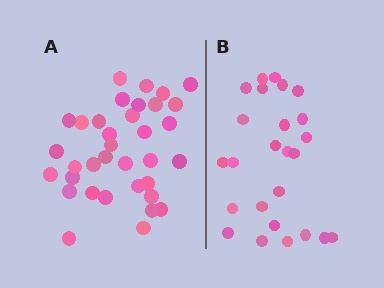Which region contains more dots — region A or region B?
Region A (the left region) has more dots.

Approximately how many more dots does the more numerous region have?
Region A has roughly 10 or so more dots than region B.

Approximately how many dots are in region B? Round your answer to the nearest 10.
About 20 dots. (The exact count is 25, which rounds to 20.)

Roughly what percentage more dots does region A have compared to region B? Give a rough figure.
About 40% more.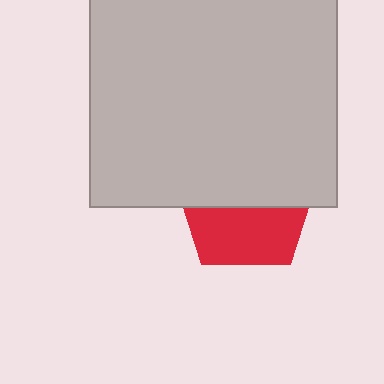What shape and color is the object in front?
The object in front is a light gray square.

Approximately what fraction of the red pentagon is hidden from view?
Roughly 55% of the red pentagon is hidden behind the light gray square.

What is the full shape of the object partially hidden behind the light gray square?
The partially hidden object is a red pentagon.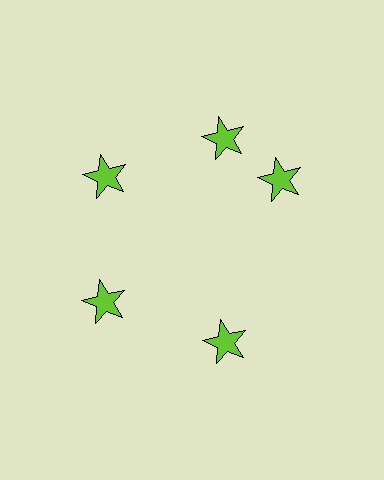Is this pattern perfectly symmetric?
No. The 5 lime stars are arranged in a ring, but one element near the 3 o'clock position is rotated out of alignment along the ring, breaking the 5-fold rotational symmetry.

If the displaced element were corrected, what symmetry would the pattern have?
It would have 5-fold rotational symmetry — the pattern would map onto itself every 72 degrees.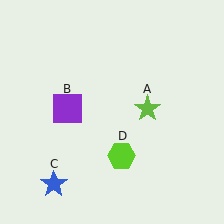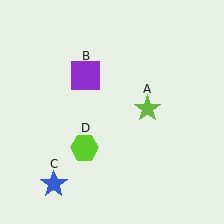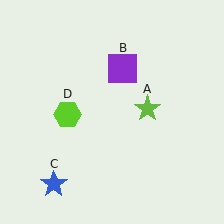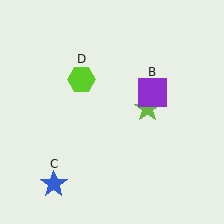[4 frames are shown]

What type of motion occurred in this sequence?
The purple square (object B), lime hexagon (object D) rotated clockwise around the center of the scene.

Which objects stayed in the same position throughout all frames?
Lime star (object A) and blue star (object C) remained stationary.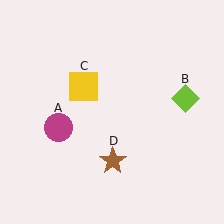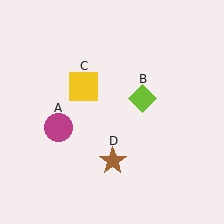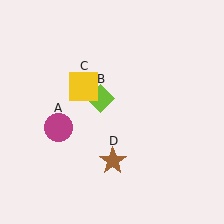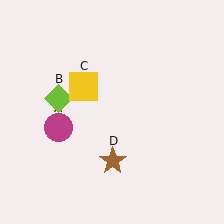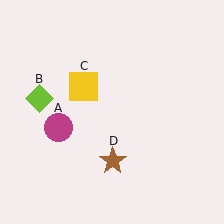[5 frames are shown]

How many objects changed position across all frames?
1 object changed position: lime diamond (object B).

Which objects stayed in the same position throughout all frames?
Magenta circle (object A) and yellow square (object C) and brown star (object D) remained stationary.